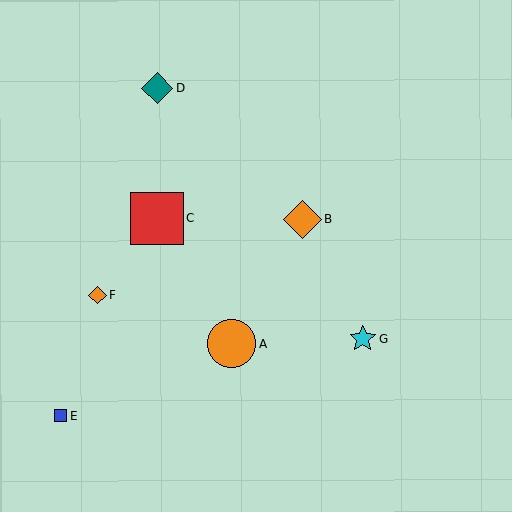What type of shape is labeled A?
Shape A is an orange circle.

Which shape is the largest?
The red square (labeled C) is the largest.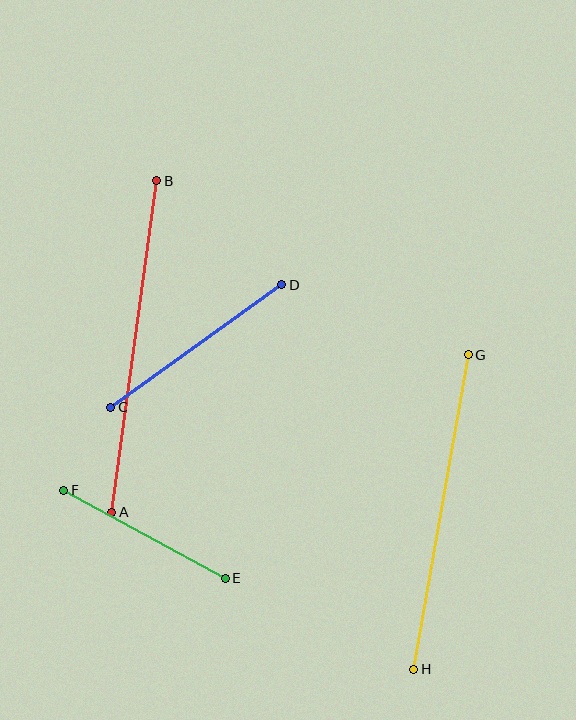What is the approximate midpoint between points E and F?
The midpoint is at approximately (145, 534) pixels.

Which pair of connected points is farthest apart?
Points A and B are farthest apart.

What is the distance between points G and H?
The distance is approximately 319 pixels.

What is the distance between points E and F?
The distance is approximately 184 pixels.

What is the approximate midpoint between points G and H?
The midpoint is at approximately (441, 512) pixels.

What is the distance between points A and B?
The distance is approximately 335 pixels.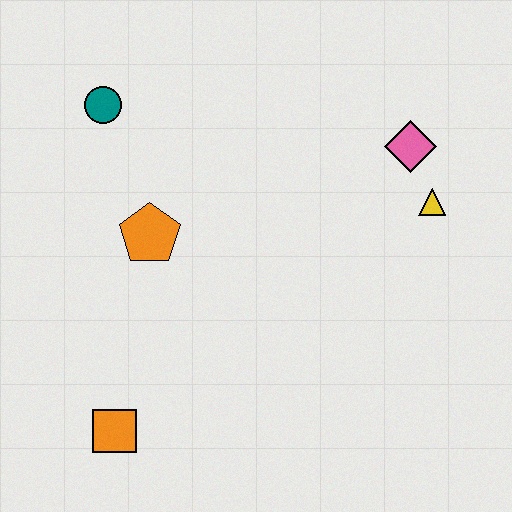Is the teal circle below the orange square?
No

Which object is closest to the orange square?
The orange pentagon is closest to the orange square.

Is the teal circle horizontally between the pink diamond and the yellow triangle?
No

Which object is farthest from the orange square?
The pink diamond is farthest from the orange square.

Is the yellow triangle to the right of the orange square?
Yes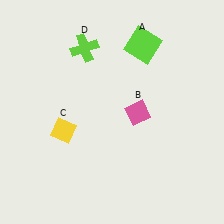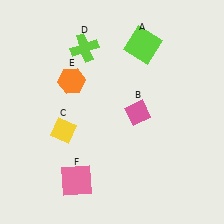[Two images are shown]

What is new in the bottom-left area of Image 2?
A pink square (F) was added in the bottom-left area of Image 2.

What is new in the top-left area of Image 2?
An orange hexagon (E) was added in the top-left area of Image 2.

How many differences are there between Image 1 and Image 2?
There are 2 differences between the two images.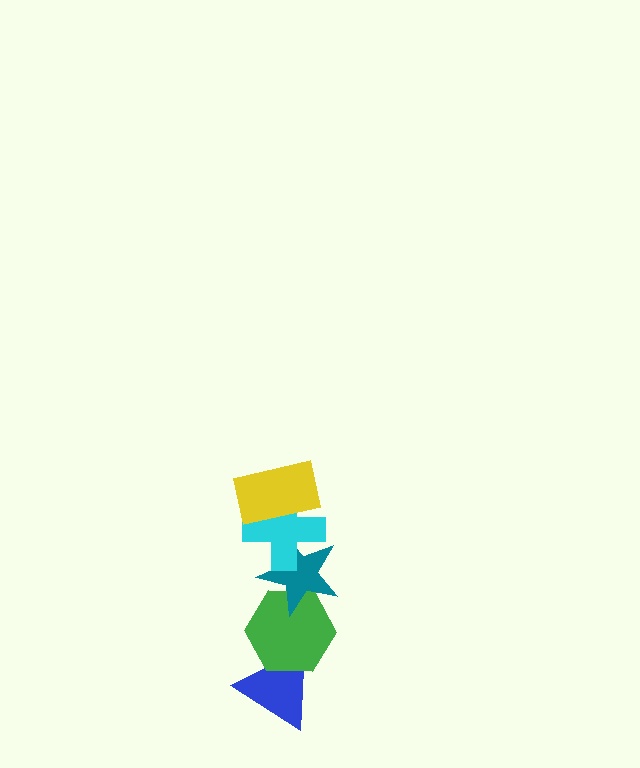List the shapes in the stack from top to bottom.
From top to bottom: the yellow rectangle, the cyan cross, the teal star, the green hexagon, the blue triangle.